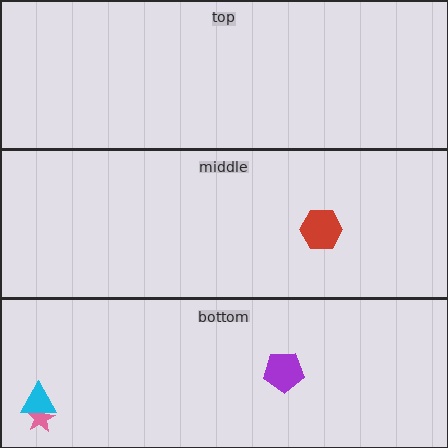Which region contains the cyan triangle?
The bottom region.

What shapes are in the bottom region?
The pink star, the purple pentagon, the cyan triangle.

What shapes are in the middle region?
The red hexagon.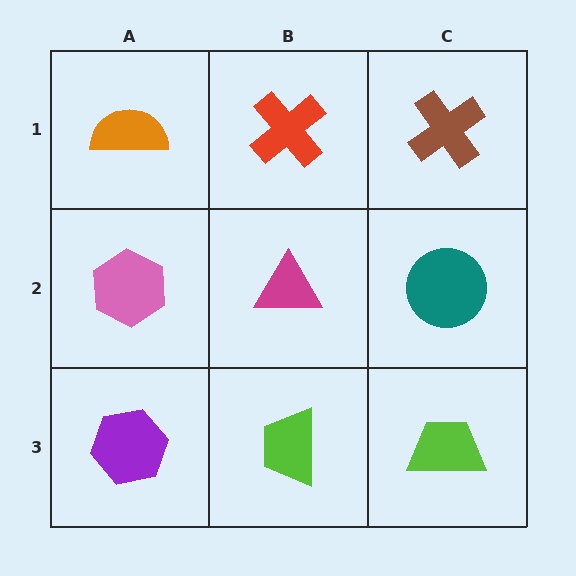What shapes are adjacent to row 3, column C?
A teal circle (row 2, column C), a lime trapezoid (row 3, column B).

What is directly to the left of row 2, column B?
A pink hexagon.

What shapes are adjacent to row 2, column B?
A red cross (row 1, column B), a lime trapezoid (row 3, column B), a pink hexagon (row 2, column A), a teal circle (row 2, column C).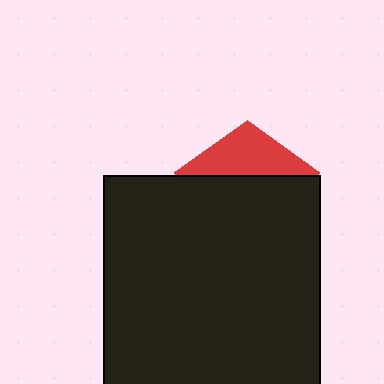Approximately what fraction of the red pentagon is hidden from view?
Roughly 70% of the red pentagon is hidden behind the black square.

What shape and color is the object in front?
The object in front is a black square.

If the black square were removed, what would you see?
You would see the complete red pentagon.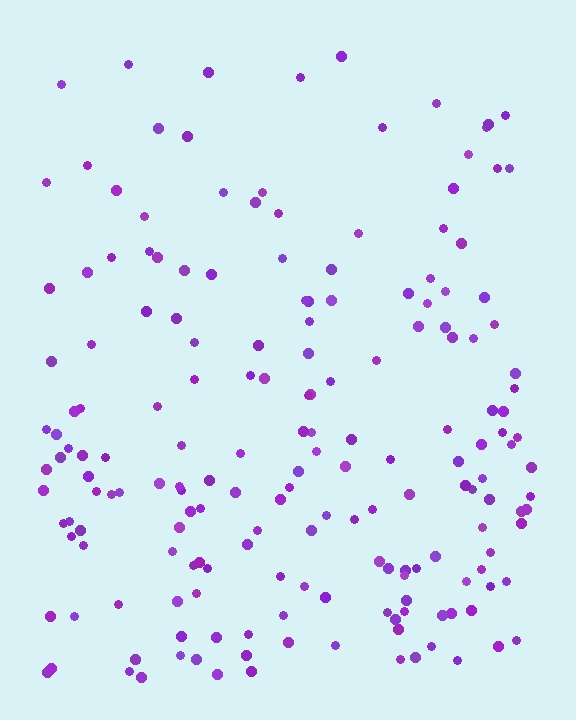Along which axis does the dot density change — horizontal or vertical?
Vertical.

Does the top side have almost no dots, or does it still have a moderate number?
Still a moderate number, just noticeably fewer than the bottom.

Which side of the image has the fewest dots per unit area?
The top.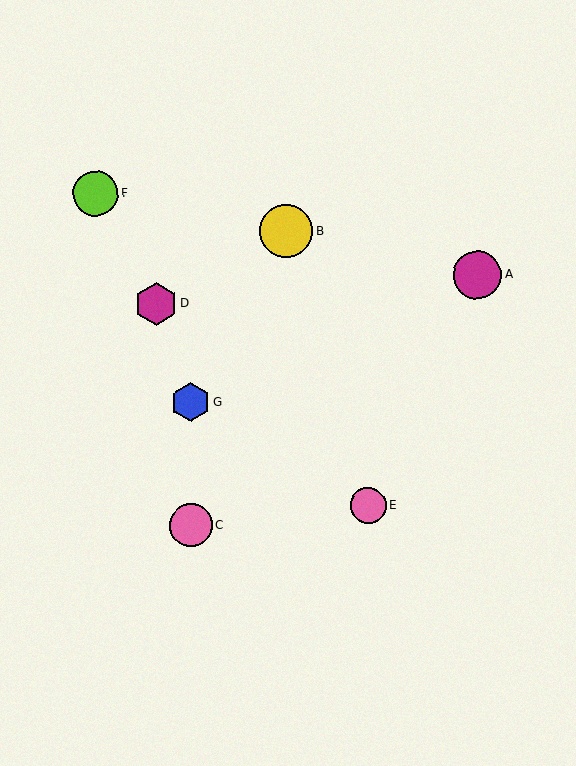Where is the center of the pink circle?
The center of the pink circle is at (368, 505).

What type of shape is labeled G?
Shape G is a blue hexagon.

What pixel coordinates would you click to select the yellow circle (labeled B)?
Click at (286, 231) to select the yellow circle B.